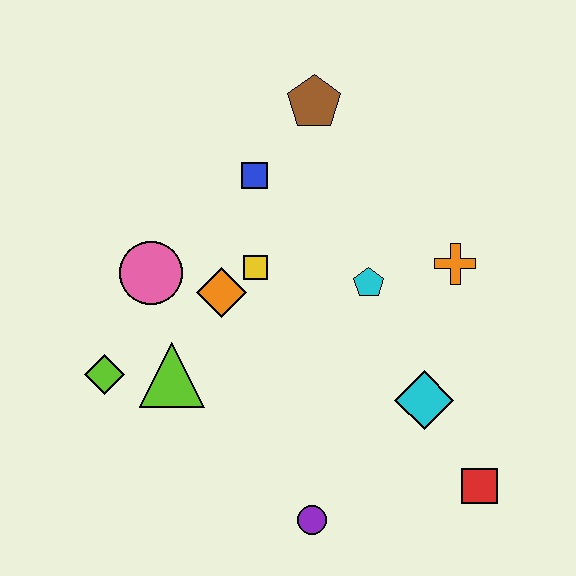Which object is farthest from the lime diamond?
The red square is farthest from the lime diamond.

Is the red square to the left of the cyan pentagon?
No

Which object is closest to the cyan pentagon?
The orange cross is closest to the cyan pentagon.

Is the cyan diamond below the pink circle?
Yes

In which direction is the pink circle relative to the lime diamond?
The pink circle is above the lime diamond.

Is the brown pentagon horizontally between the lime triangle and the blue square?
No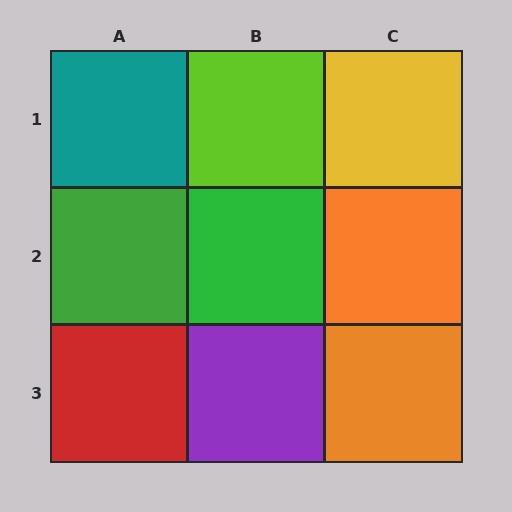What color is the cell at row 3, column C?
Orange.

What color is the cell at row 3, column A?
Red.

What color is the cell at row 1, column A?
Teal.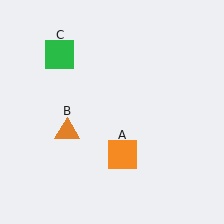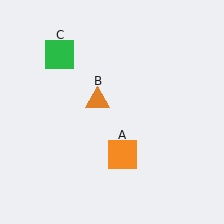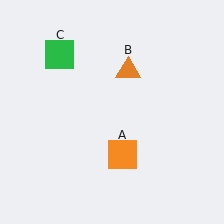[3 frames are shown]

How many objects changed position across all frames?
1 object changed position: orange triangle (object B).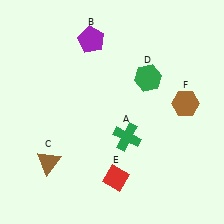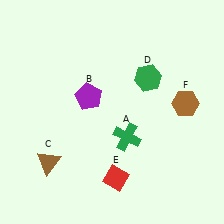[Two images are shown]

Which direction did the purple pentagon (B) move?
The purple pentagon (B) moved down.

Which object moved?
The purple pentagon (B) moved down.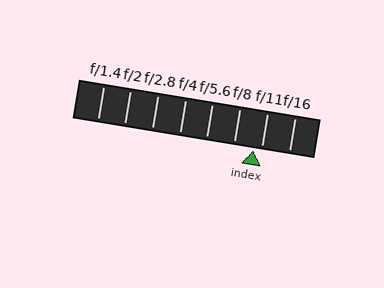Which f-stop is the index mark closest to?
The index mark is closest to f/11.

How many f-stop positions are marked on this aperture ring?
There are 8 f-stop positions marked.